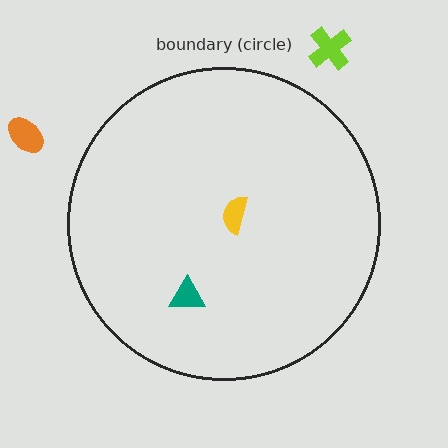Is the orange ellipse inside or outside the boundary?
Outside.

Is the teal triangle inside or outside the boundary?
Inside.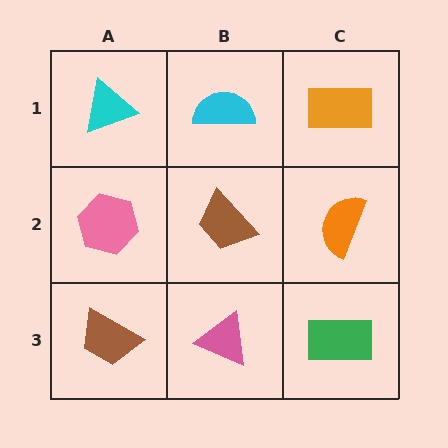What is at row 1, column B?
A cyan semicircle.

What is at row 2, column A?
A pink hexagon.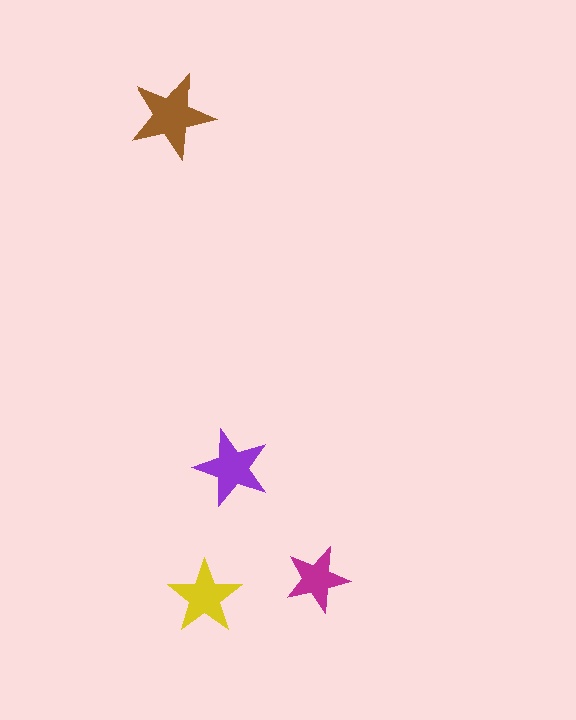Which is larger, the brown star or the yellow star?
The brown one.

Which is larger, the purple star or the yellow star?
The purple one.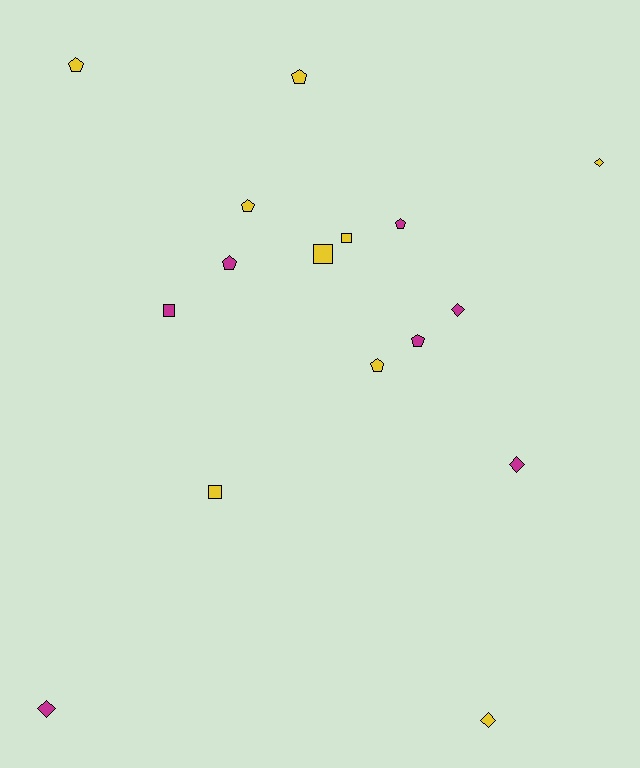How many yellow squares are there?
There are 3 yellow squares.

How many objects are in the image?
There are 16 objects.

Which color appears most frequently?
Yellow, with 9 objects.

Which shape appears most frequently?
Pentagon, with 7 objects.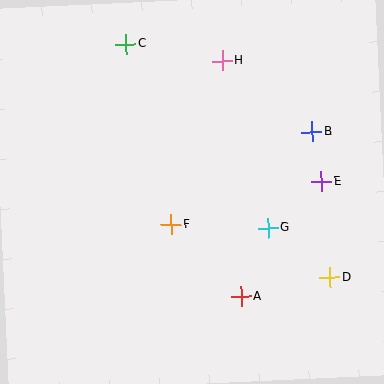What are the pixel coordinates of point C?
Point C is at (126, 44).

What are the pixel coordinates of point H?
Point H is at (222, 61).